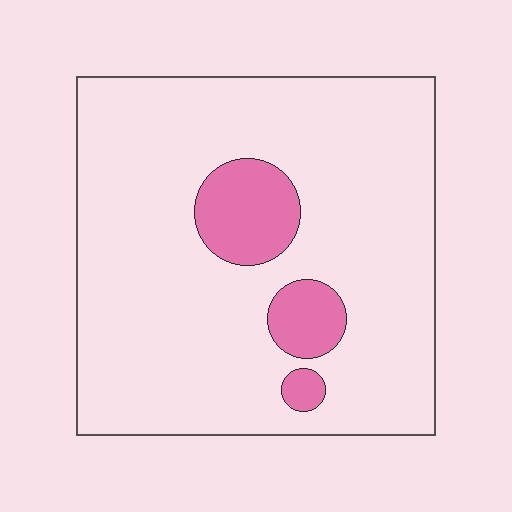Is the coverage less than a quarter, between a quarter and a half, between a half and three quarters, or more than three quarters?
Less than a quarter.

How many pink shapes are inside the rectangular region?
3.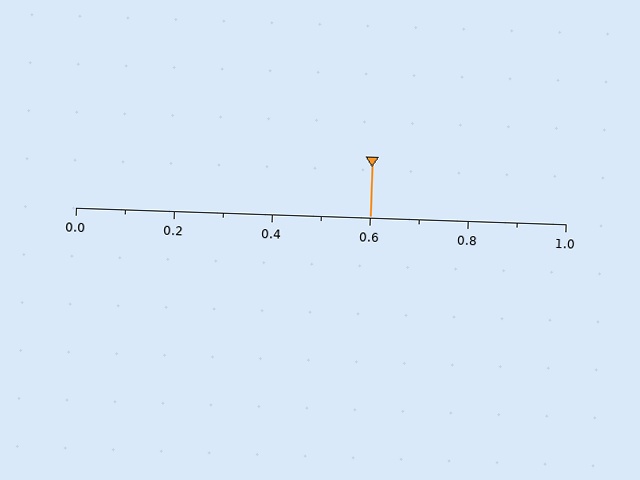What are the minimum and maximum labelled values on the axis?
The axis runs from 0.0 to 1.0.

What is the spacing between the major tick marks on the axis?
The major ticks are spaced 0.2 apart.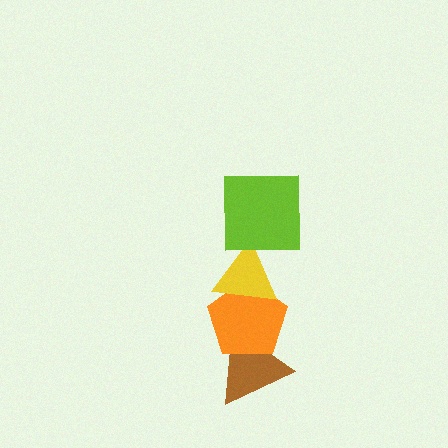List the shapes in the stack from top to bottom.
From top to bottom: the lime square, the yellow triangle, the orange pentagon, the brown triangle.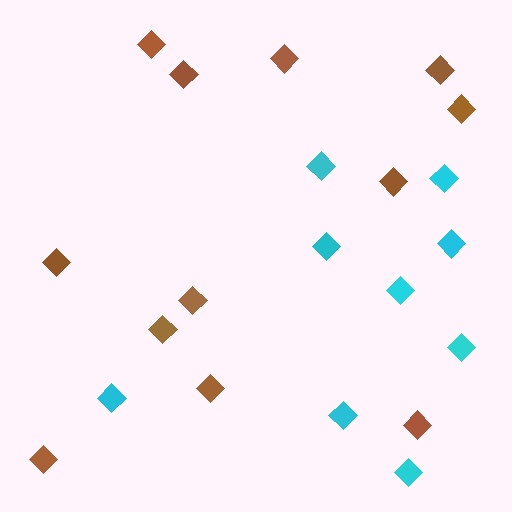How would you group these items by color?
There are 2 groups: one group of cyan diamonds (9) and one group of brown diamonds (12).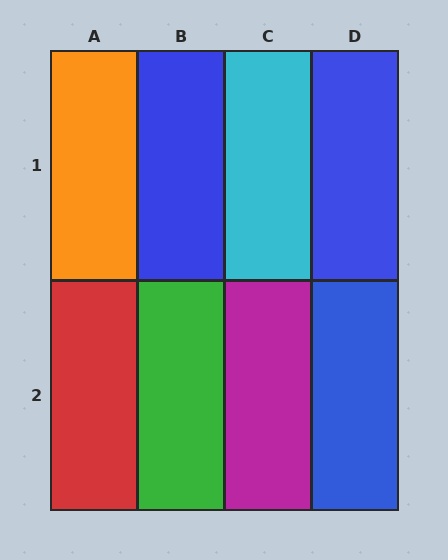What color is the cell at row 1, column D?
Blue.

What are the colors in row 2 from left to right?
Red, green, magenta, blue.